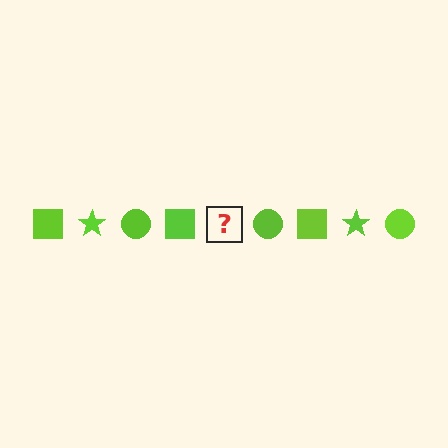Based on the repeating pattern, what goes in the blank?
The blank should be a lime star.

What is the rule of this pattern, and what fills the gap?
The rule is that the pattern cycles through square, star, circle shapes in lime. The gap should be filled with a lime star.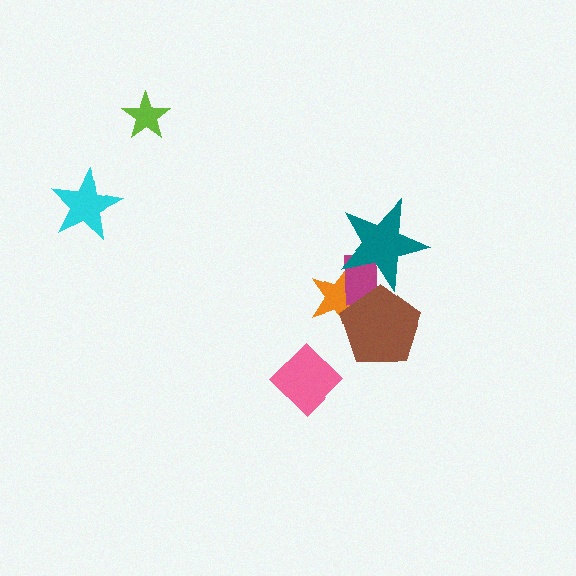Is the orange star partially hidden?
Yes, it is partially covered by another shape.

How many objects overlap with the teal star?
2 objects overlap with the teal star.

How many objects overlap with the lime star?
0 objects overlap with the lime star.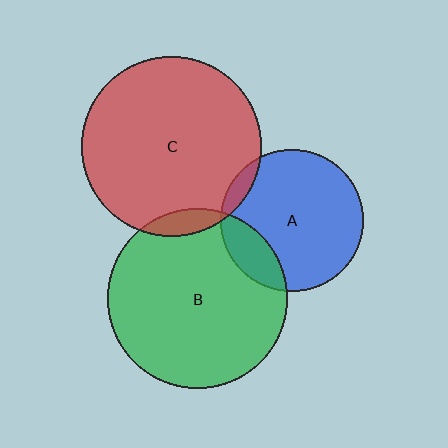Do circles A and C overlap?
Yes.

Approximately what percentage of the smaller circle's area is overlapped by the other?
Approximately 5%.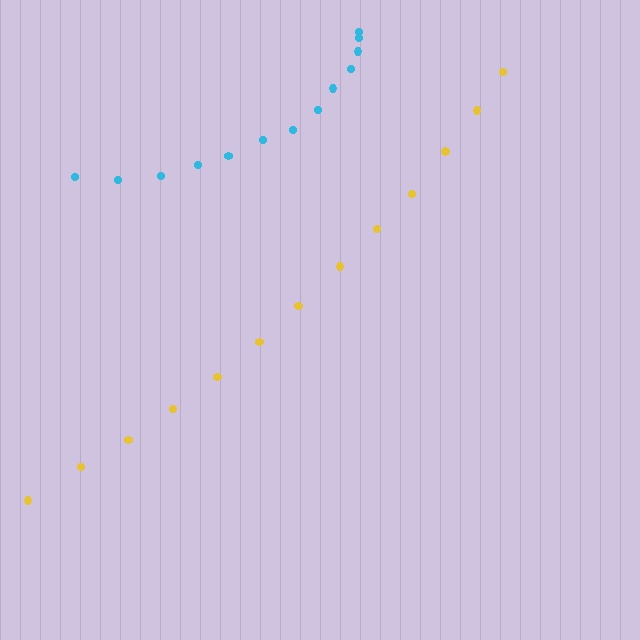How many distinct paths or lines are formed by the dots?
There are 2 distinct paths.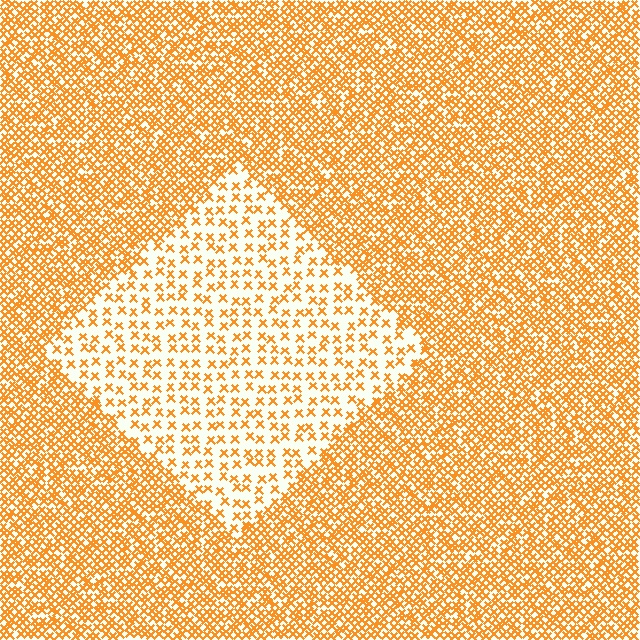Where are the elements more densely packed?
The elements are more densely packed outside the diamond boundary.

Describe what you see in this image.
The image contains small orange elements arranged at two different densities. A diamond-shaped region is visible where the elements are less densely packed than the surrounding area.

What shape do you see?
I see a diamond.